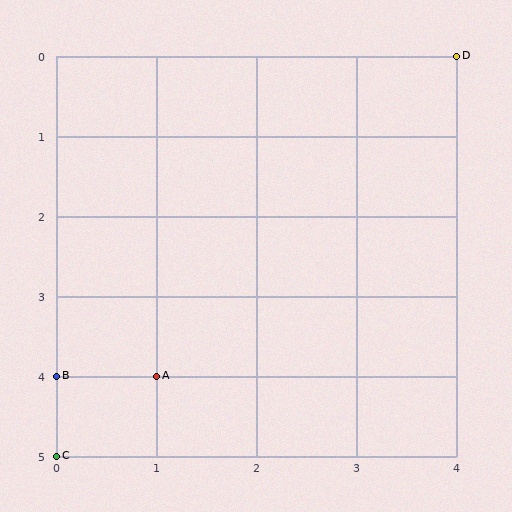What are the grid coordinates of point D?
Point D is at grid coordinates (4, 0).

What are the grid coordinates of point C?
Point C is at grid coordinates (0, 5).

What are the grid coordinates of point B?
Point B is at grid coordinates (0, 4).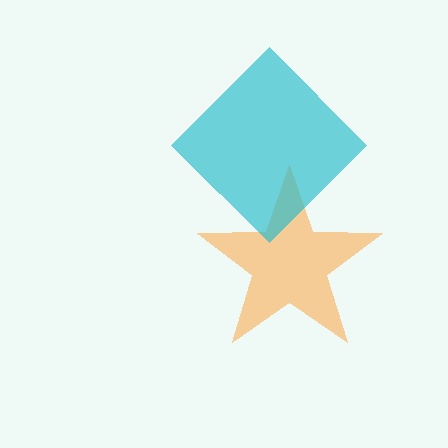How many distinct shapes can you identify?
There are 2 distinct shapes: an orange star, a cyan diamond.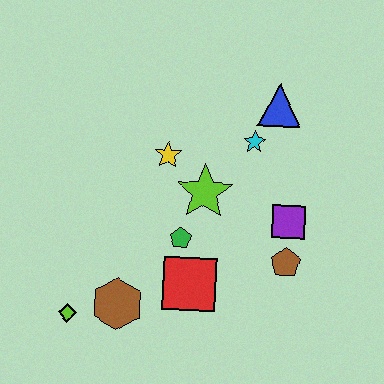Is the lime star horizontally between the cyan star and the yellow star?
Yes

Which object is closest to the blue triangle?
The cyan star is closest to the blue triangle.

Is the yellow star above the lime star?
Yes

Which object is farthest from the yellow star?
The lime diamond is farthest from the yellow star.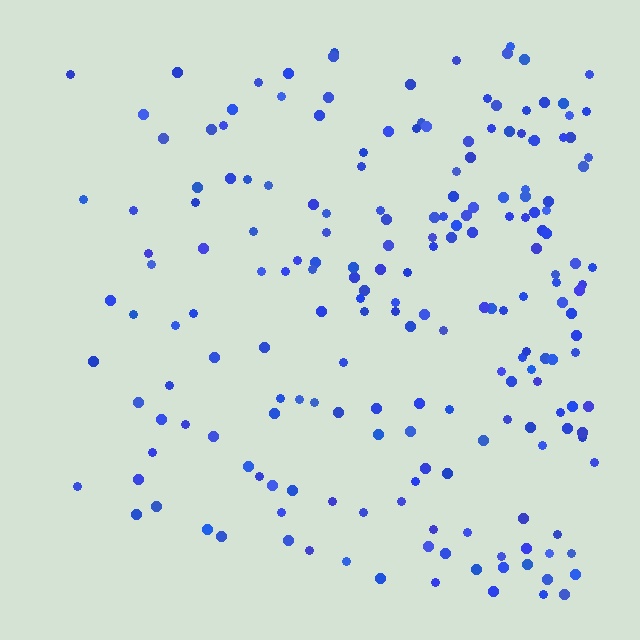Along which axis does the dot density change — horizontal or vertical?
Horizontal.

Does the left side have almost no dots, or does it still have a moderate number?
Still a moderate number, just noticeably fewer than the right.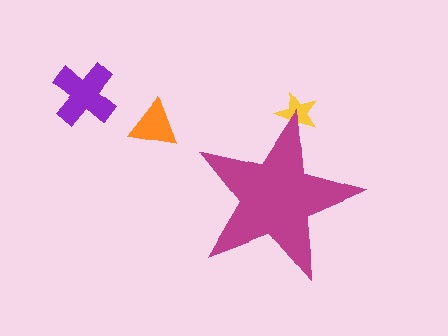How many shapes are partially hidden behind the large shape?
1 shape is partially hidden.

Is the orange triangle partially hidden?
No, the orange triangle is fully visible.